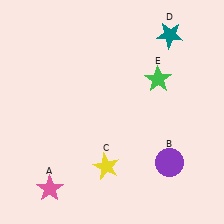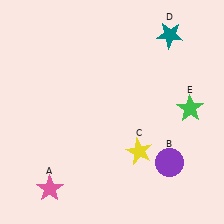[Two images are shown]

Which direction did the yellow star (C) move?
The yellow star (C) moved right.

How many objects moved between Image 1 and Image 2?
2 objects moved between the two images.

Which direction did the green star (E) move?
The green star (E) moved right.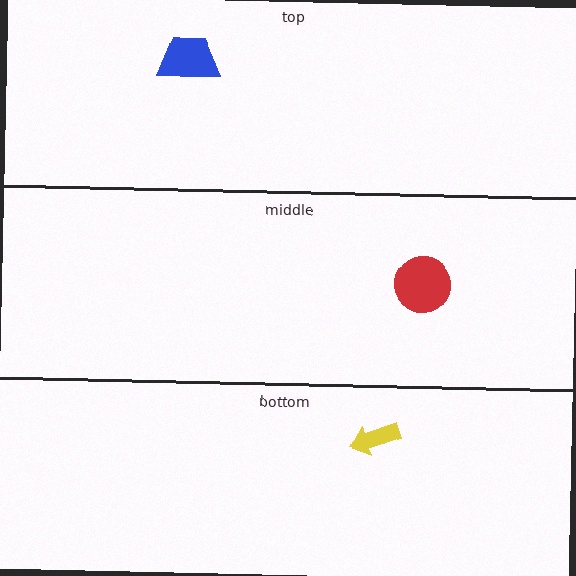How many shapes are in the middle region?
1.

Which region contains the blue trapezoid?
The top region.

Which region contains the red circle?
The middle region.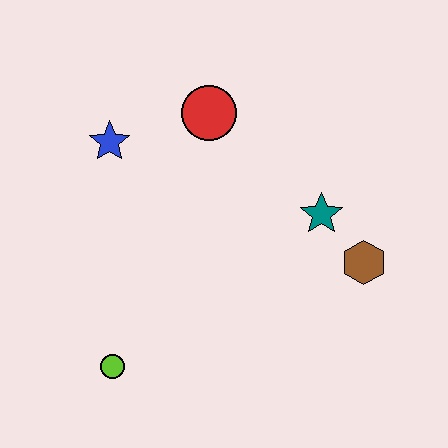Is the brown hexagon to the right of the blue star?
Yes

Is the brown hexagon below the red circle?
Yes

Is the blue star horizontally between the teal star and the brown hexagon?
No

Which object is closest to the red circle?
The blue star is closest to the red circle.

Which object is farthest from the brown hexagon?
The blue star is farthest from the brown hexagon.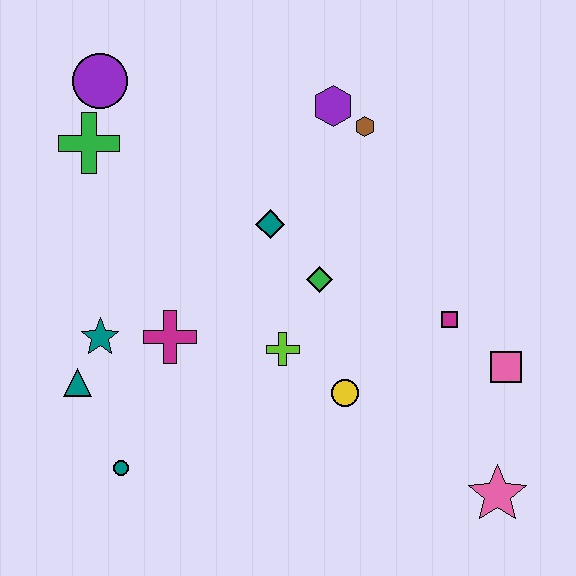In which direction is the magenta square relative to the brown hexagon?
The magenta square is below the brown hexagon.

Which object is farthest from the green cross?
The pink star is farthest from the green cross.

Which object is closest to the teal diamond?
The green diamond is closest to the teal diamond.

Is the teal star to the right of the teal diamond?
No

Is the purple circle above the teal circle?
Yes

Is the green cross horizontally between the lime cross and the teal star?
No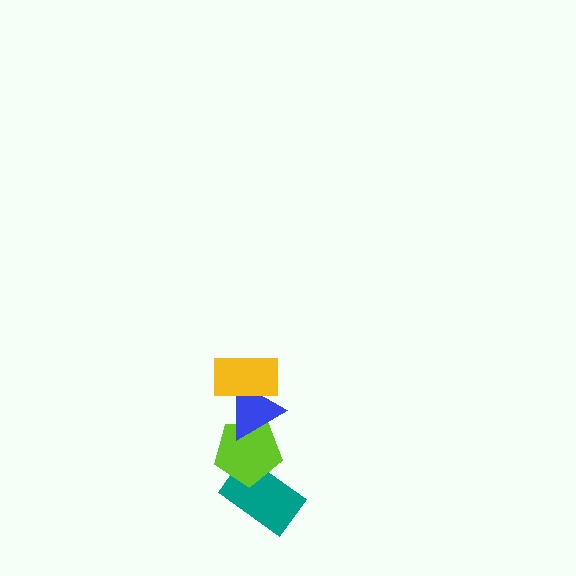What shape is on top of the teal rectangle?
The lime pentagon is on top of the teal rectangle.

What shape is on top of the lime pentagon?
The blue triangle is on top of the lime pentagon.